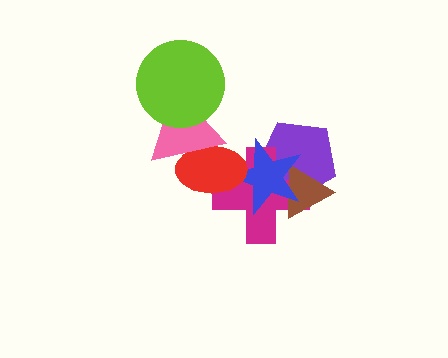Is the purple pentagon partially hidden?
Yes, it is partially covered by another shape.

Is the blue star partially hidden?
Yes, it is partially covered by another shape.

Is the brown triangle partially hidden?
Yes, it is partially covered by another shape.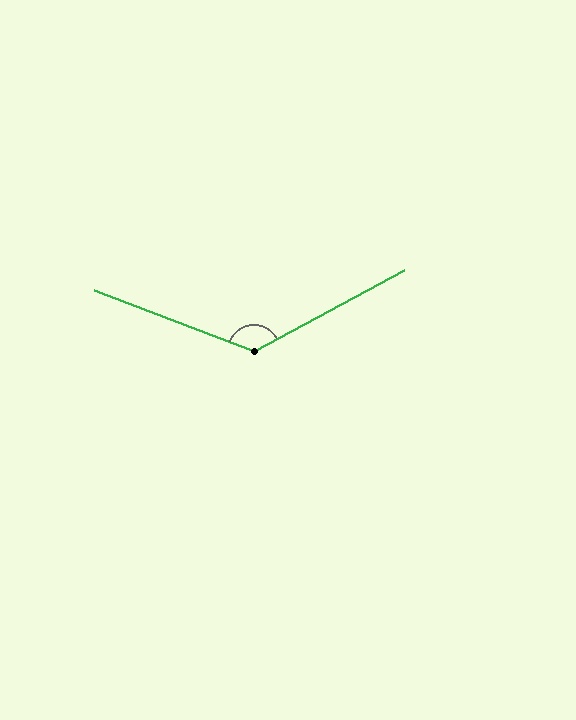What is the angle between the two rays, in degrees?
Approximately 131 degrees.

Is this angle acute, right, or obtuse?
It is obtuse.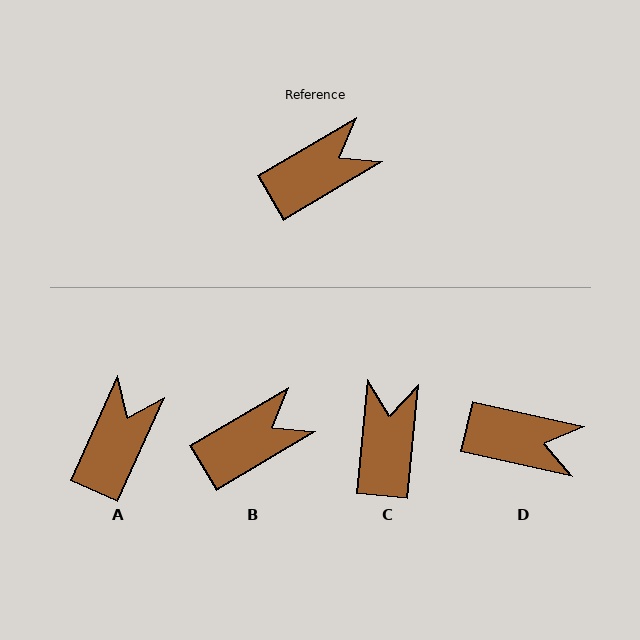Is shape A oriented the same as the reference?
No, it is off by about 35 degrees.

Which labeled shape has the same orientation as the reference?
B.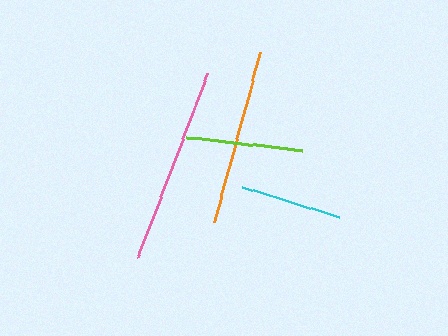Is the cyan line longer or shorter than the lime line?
The lime line is longer than the cyan line.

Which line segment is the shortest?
The cyan line is the shortest at approximately 101 pixels.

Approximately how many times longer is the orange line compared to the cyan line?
The orange line is approximately 1.7 times the length of the cyan line.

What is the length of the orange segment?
The orange segment is approximately 175 pixels long.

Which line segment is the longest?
The pink line is the longest at approximately 197 pixels.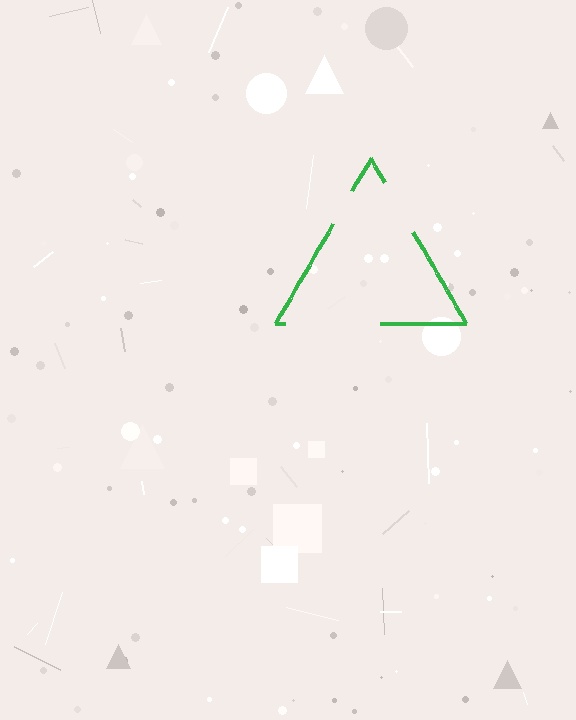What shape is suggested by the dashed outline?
The dashed outline suggests a triangle.